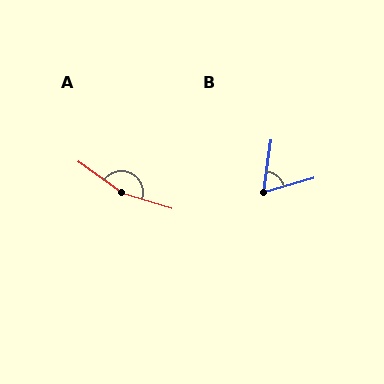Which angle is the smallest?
B, at approximately 66 degrees.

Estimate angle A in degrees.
Approximately 161 degrees.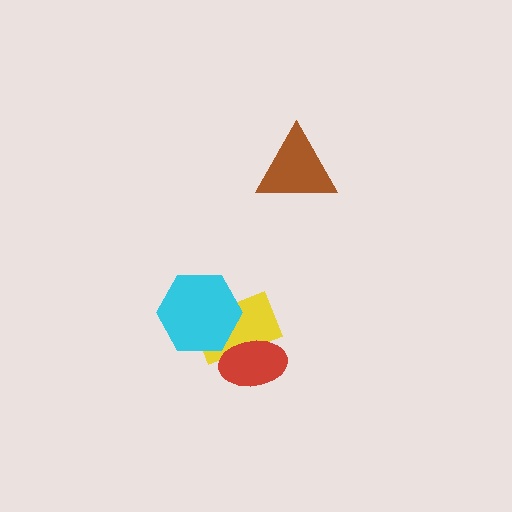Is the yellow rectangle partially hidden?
Yes, it is partially covered by another shape.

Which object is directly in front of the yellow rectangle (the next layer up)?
The cyan hexagon is directly in front of the yellow rectangle.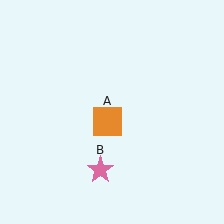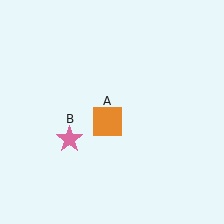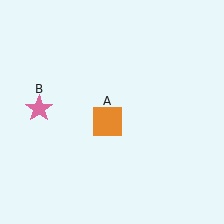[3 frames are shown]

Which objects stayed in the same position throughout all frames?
Orange square (object A) remained stationary.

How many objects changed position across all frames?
1 object changed position: pink star (object B).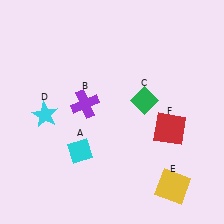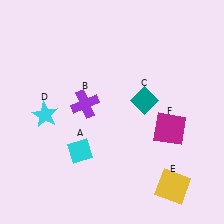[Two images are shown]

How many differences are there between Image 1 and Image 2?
There are 2 differences between the two images.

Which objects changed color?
C changed from green to teal. F changed from red to magenta.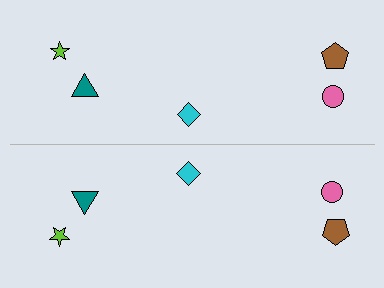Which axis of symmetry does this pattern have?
The pattern has a horizontal axis of symmetry running through the center of the image.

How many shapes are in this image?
There are 10 shapes in this image.